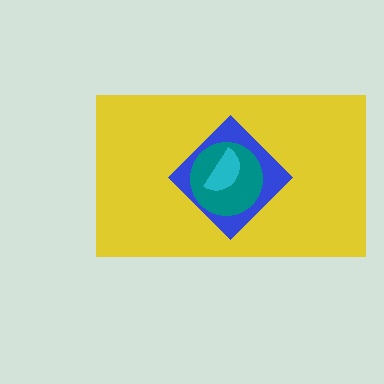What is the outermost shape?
The yellow rectangle.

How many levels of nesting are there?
4.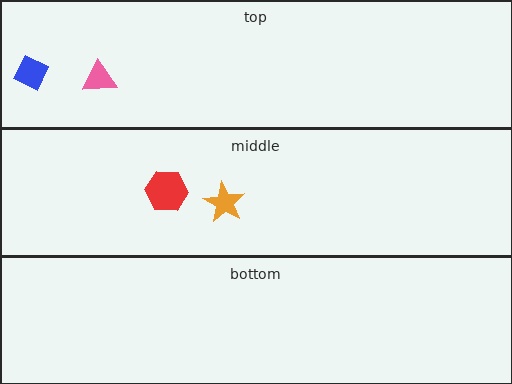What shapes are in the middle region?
The orange star, the red hexagon.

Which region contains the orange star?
The middle region.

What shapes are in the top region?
The pink triangle, the blue square.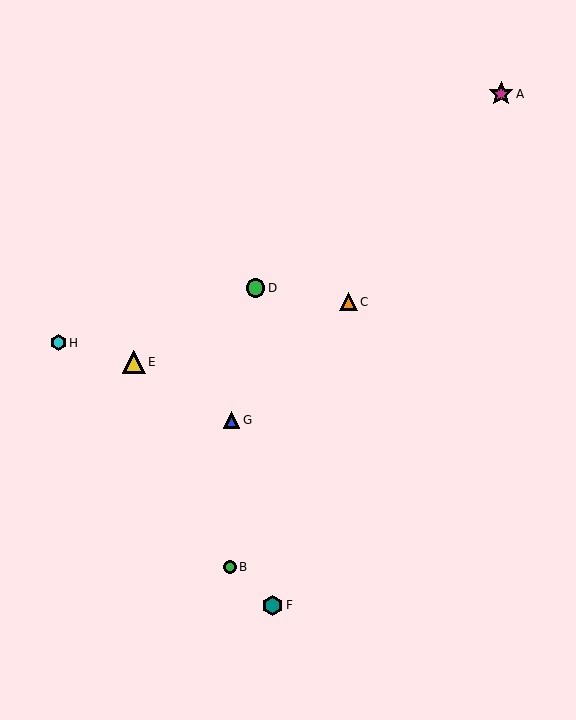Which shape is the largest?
The magenta star (labeled A) is the largest.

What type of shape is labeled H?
Shape H is a cyan hexagon.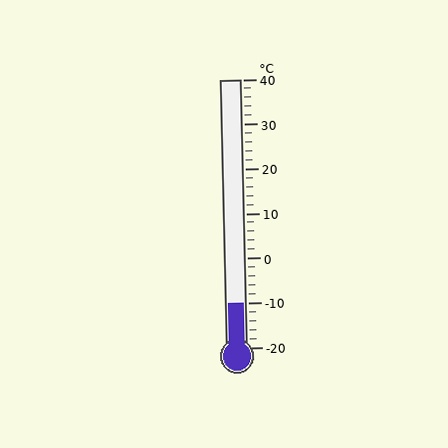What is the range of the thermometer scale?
The thermometer scale ranges from -20°C to 40°C.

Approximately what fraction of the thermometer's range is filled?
The thermometer is filled to approximately 15% of its range.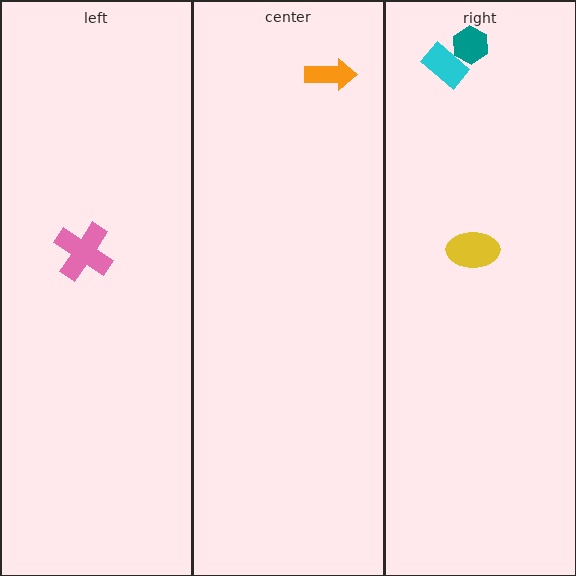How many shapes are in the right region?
3.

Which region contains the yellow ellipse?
The right region.